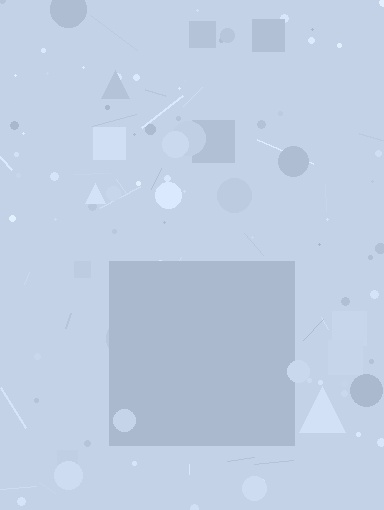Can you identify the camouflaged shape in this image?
The camouflaged shape is a square.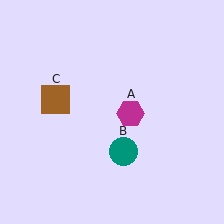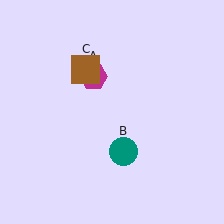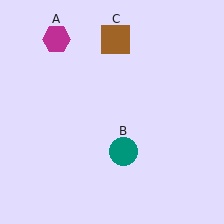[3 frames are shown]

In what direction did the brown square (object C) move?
The brown square (object C) moved up and to the right.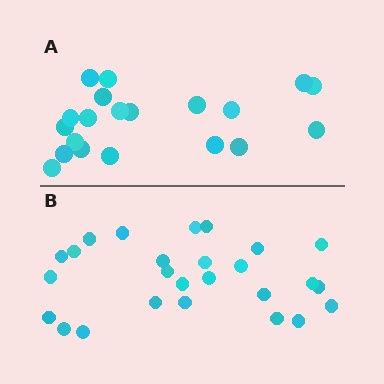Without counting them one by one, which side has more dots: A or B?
Region B (the bottom region) has more dots.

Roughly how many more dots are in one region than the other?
Region B has about 6 more dots than region A.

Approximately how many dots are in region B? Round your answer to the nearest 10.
About 30 dots. (The exact count is 26, which rounds to 30.)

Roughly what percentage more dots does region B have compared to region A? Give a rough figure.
About 30% more.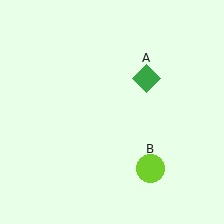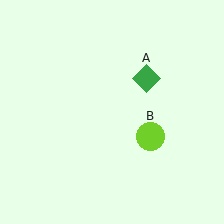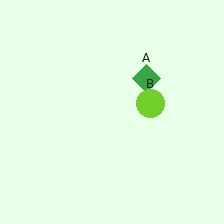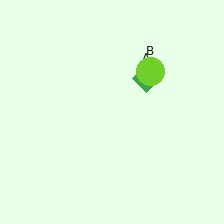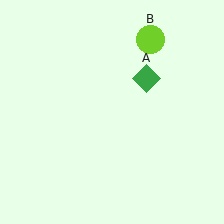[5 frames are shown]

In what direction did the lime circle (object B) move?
The lime circle (object B) moved up.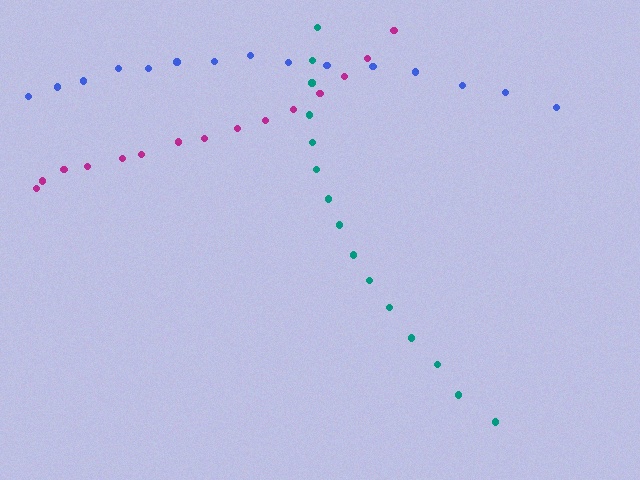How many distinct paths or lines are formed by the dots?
There are 3 distinct paths.